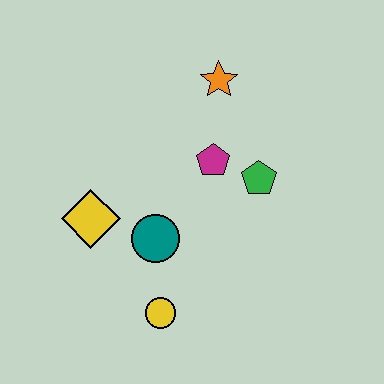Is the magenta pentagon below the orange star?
Yes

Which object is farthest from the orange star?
The yellow circle is farthest from the orange star.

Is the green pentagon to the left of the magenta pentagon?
No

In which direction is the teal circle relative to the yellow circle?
The teal circle is above the yellow circle.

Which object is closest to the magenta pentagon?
The green pentagon is closest to the magenta pentagon.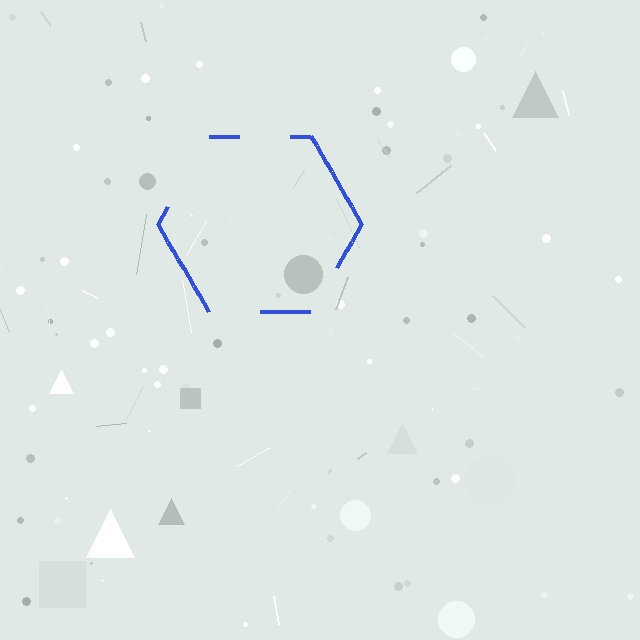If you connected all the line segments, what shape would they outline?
They would outline a hexagon.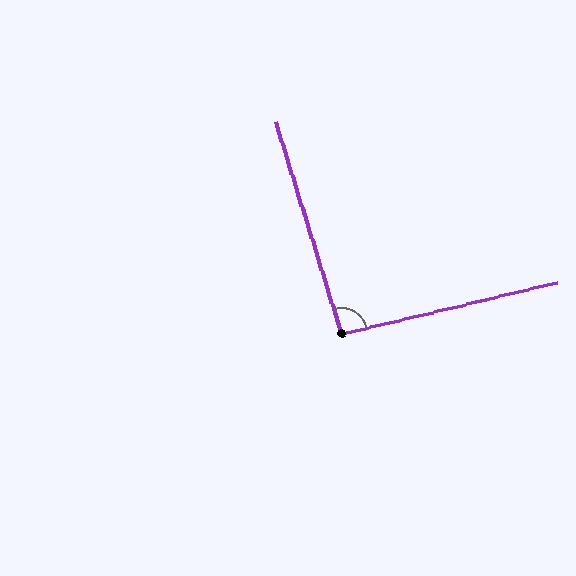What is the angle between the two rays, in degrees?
Approximately 94 degrees.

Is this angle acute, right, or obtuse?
It is approximately a right angle.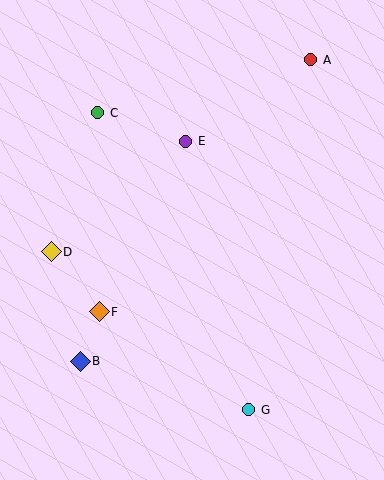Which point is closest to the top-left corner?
Point C is closest to the top-left corner.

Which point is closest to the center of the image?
Point E at (185, 141) is closest to the center.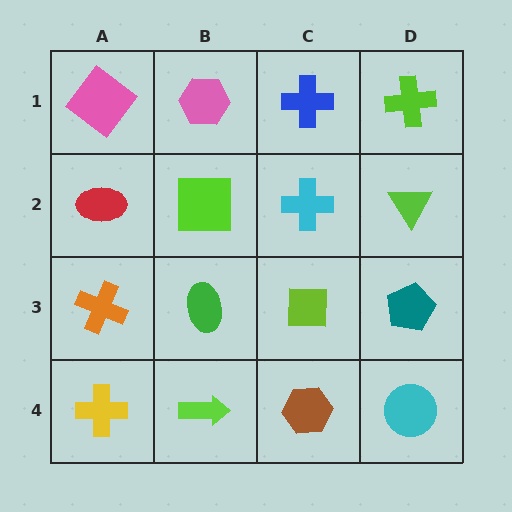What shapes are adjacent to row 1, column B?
A lime square (row 2, column B), a pink diamond (row 1, column A), a blue cross (row 1, column C).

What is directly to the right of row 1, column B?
A blue cross.